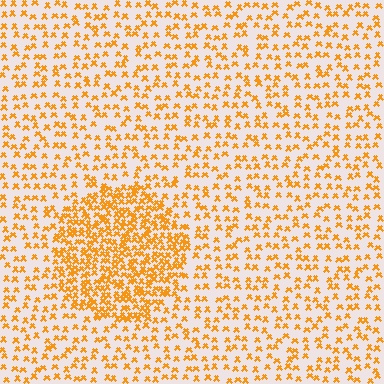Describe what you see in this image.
The image contains small orange elements arranged at two different densities. A circle-shaped region is visible where the elements are more densely packed than the surrounding area.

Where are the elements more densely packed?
The elements are more densely packed inside the circle boundary.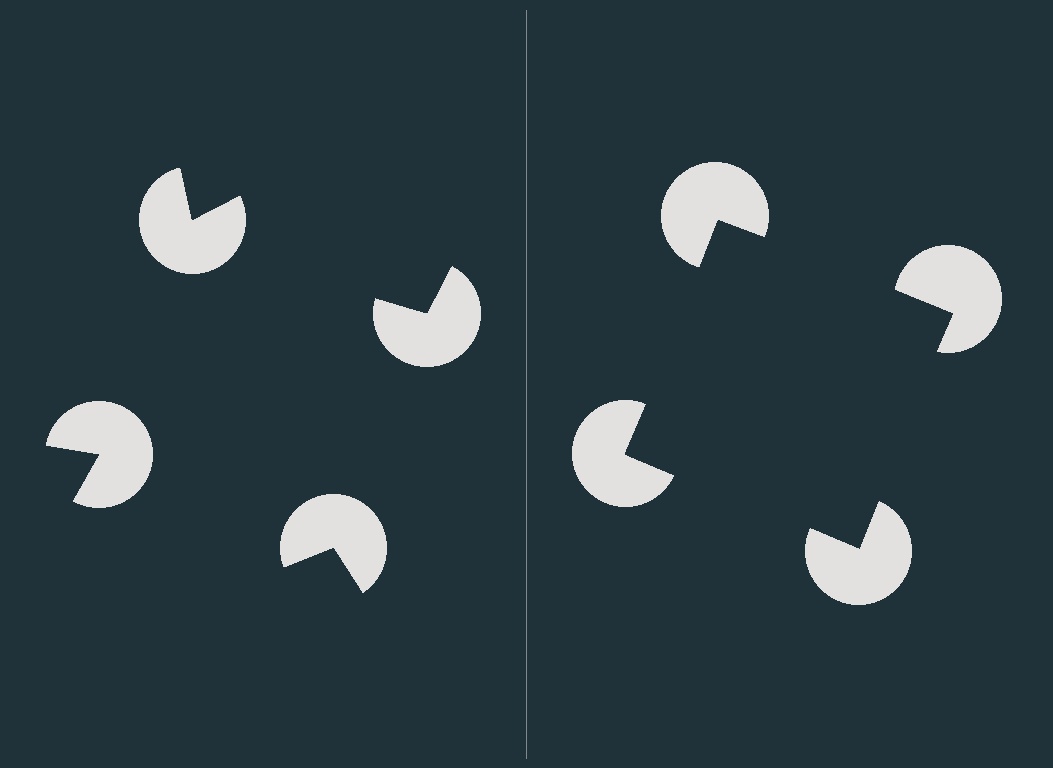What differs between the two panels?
The pac-man discs are positioned identically on both sides; only the wedge orientations differ. On the right they align to a square; on the left they are misaligned.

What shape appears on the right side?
An illusory square.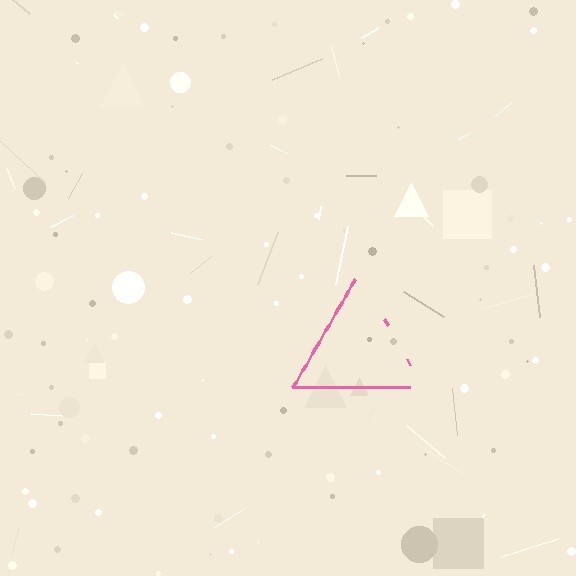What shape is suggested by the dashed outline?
The dashed outline suggests a triangle.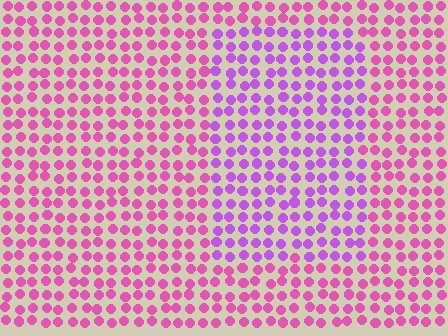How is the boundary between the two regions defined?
The boundary is defined purely by a slight shift in hue (about 35 degrees). Spacing, size, and orientation are identical on both sides.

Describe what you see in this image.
The image is filled with small pink elements in a uniform arrangement. A rectangle-shaped region is visible where the elements are tinted to a slightly different hue, forming a subtle color boundary.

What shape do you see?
I see a rectangle.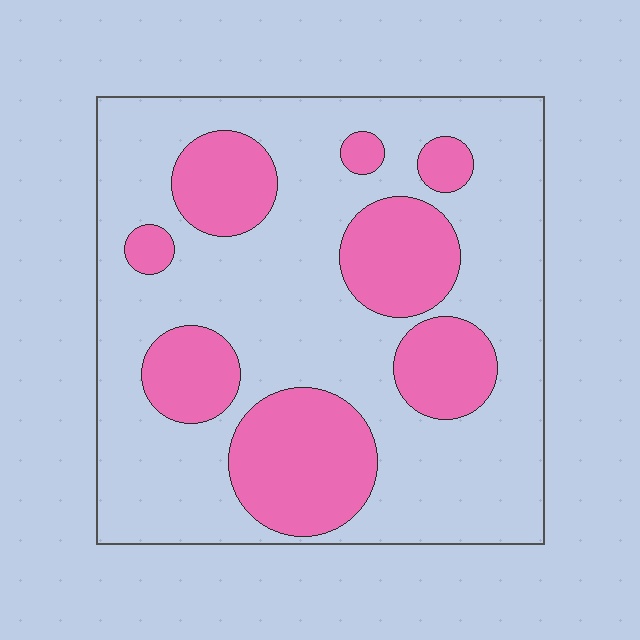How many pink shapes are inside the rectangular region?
8.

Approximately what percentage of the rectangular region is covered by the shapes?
Approximately 30%.